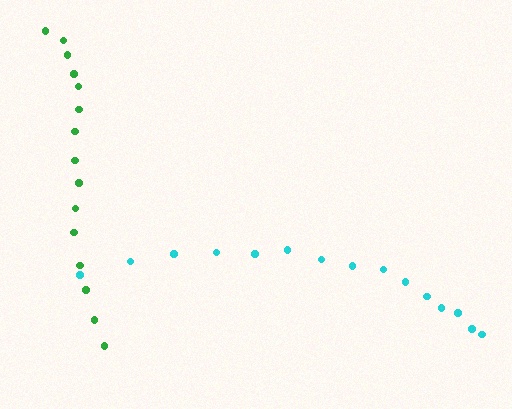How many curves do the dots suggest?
There are 2 distinct paths.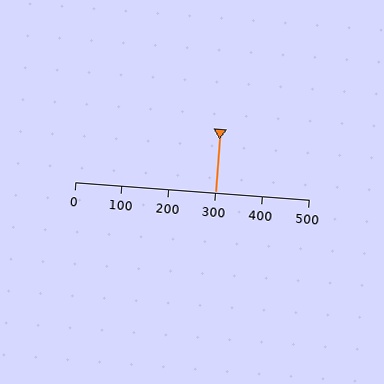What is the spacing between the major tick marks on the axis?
The major ticks are spaced 100 apart.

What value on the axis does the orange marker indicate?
The marker indicates approximately 300.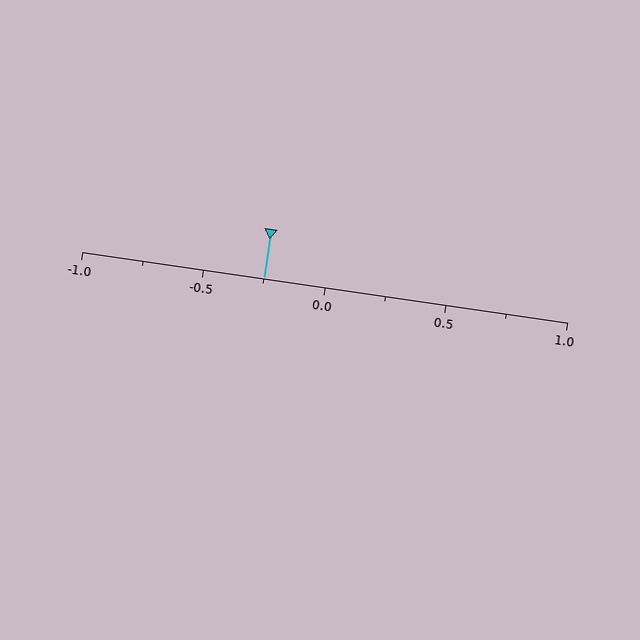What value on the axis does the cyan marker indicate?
The marker indicates approximately -0.25.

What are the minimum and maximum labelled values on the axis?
The axis runs from -1.0 to 1.0.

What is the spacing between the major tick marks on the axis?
The major ticks are spaced 0.5 apart.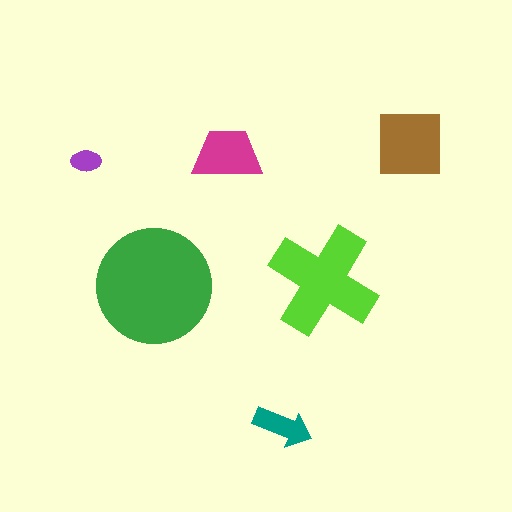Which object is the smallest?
The purple ellipse.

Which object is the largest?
The green circle.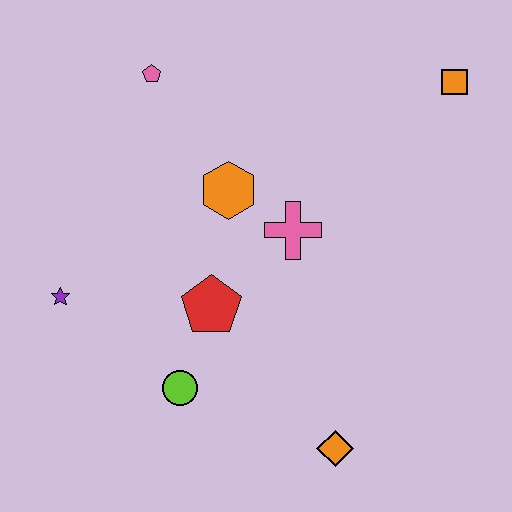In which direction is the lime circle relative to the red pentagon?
The lime circle is below the red pentagon.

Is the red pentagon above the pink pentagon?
No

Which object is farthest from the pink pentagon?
The orange diamond is farthest from the pink pentagon.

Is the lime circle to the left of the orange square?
Yes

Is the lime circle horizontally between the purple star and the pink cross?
Yes